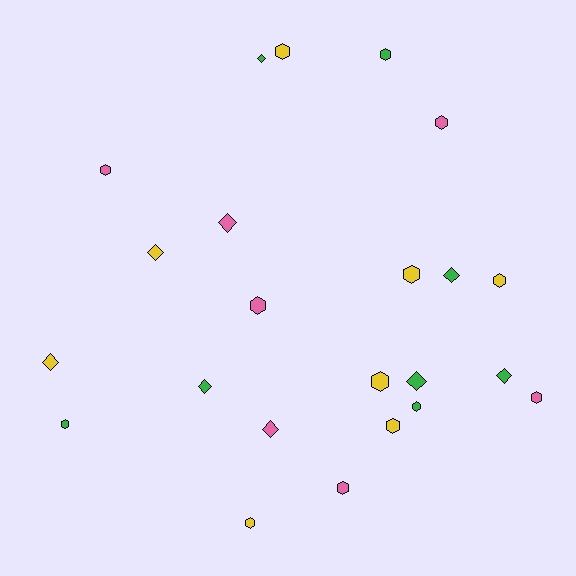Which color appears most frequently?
Yellow, with 8 objects.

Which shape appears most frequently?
Hexagon, with 14 objects.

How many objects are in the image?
There are 23 objects.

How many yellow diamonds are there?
There are 2 yellow diamonds.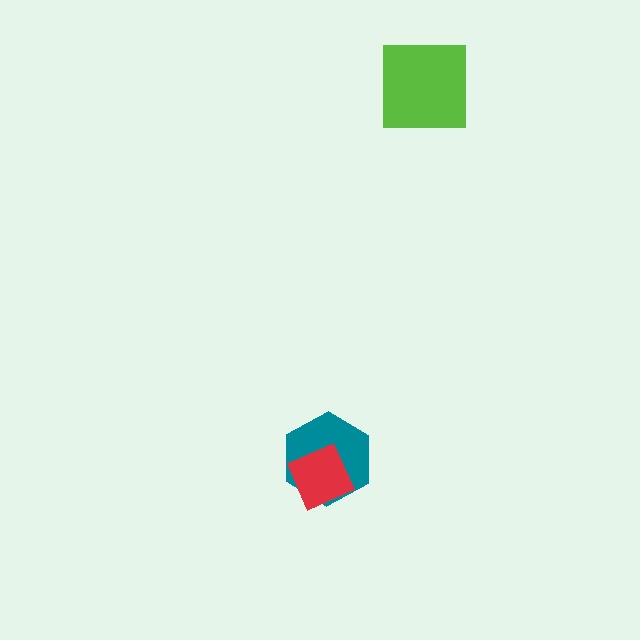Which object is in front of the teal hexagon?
The red diamond is in front of the teal hexagon.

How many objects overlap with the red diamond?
1 object overlaps with the red diamond.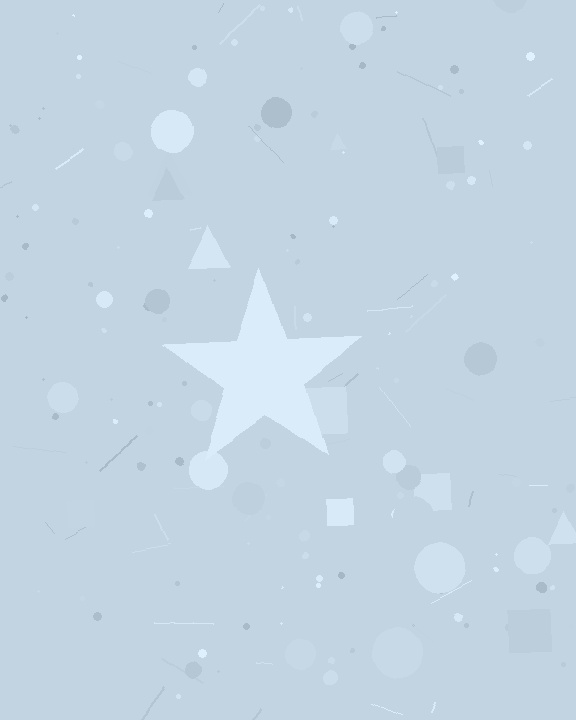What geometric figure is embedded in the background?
A star is embedded in the background.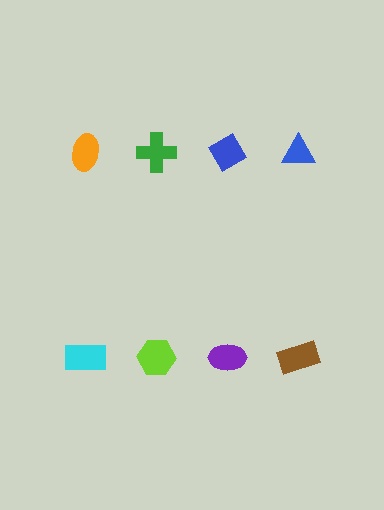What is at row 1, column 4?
A blue triangle.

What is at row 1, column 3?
A blue diamond.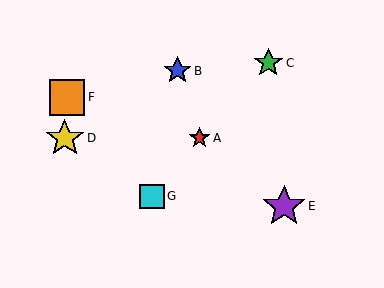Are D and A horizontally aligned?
Yes, both are at y≈138.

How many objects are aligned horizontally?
2 objects (A, D) are aligned horizontally.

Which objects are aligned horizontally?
Objects A, D are aligned horizontally.